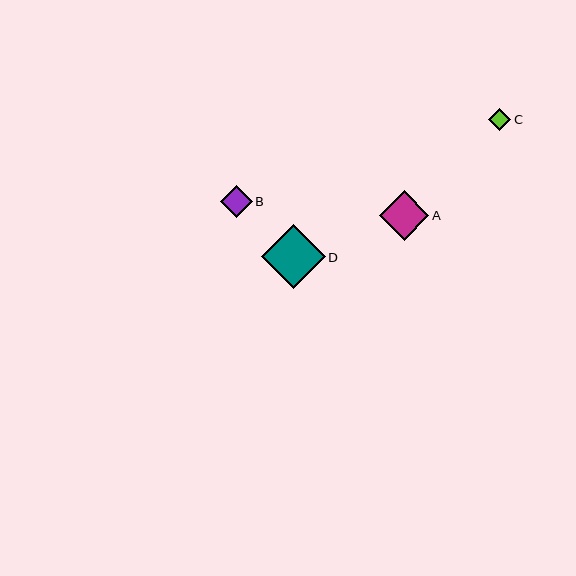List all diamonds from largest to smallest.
From largest to smallest: D, A, B, C.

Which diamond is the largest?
Diamond D is the largest with a size of approximately 63 pixels.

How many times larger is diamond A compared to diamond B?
Diamond A is approximately 1.5 times the size of diamond B.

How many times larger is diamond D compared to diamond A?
Diamond D is approximately 1.3 times the size of diamond A.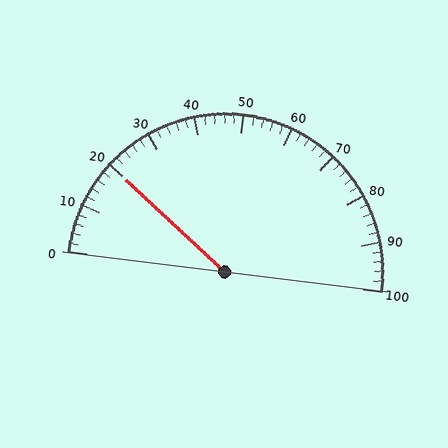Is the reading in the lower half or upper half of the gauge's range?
The reading is in the lower half of the range (0 to 100).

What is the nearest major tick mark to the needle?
The nearest major tick mark is 20.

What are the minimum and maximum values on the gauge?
The gauge ranges from 0 to 100.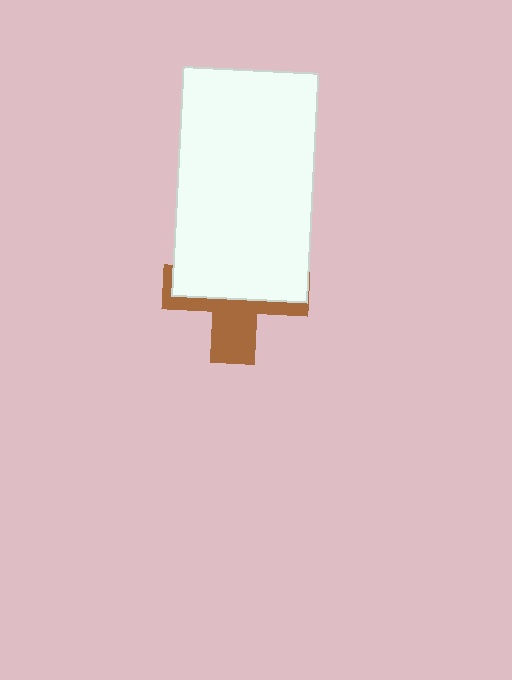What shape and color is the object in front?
The object in front is a white rectangle.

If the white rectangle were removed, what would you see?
You would see the complete brown cross.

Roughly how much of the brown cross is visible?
A small part of it is visible (roughly 40%).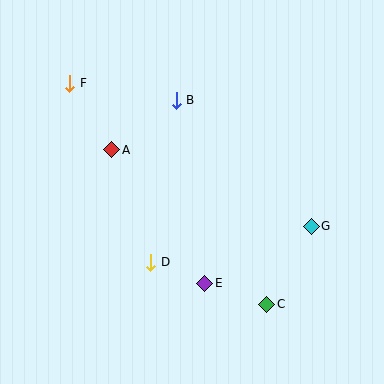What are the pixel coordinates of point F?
Point F is at (70, 83).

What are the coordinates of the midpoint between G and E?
The midpoint between G and E is at (258, 255).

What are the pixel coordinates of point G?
Point G is at (311, 226).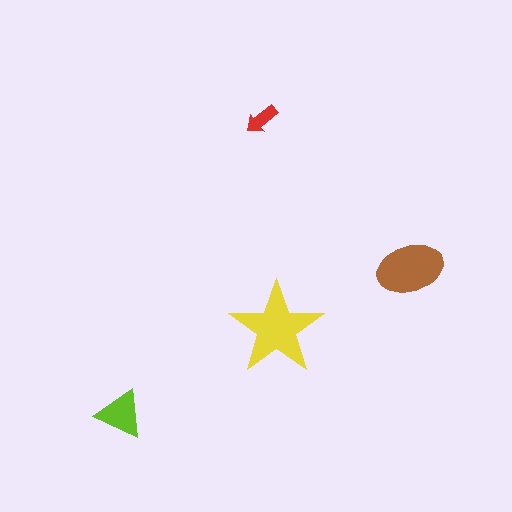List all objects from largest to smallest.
The yellow star, the brown ellipse, the lime triangle, the red arrow.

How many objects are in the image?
There are 4 objects in the image.